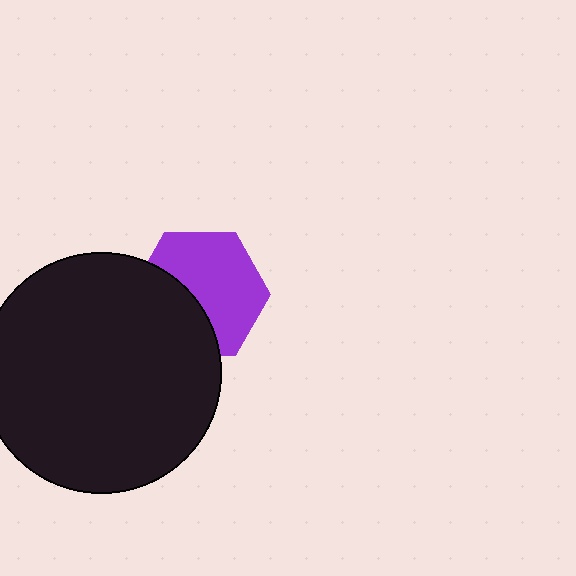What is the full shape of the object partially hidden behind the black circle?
The partially hidden object is a purple hexagon.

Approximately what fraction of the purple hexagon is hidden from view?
Roughly 38% of the purple hexagon is hidden behind the black circle.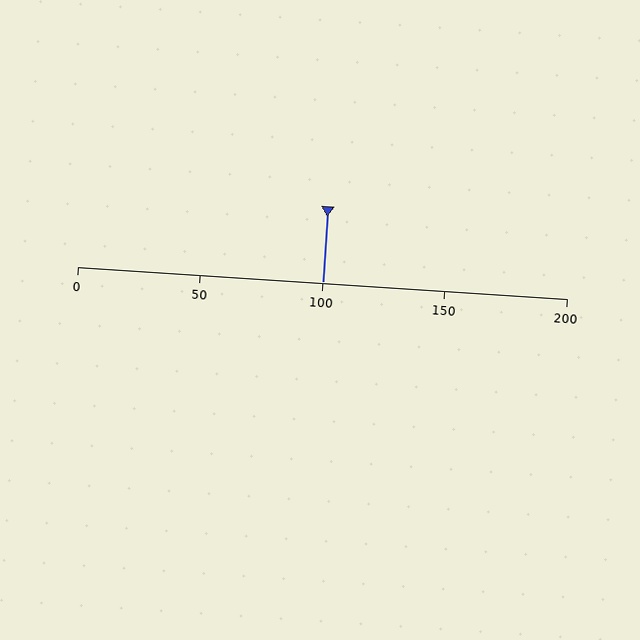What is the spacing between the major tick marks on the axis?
The major ticks are spaced 50 apart.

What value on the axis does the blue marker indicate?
The marker indicates approximately 100.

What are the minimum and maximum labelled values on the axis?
The axis runs from 0 to 200.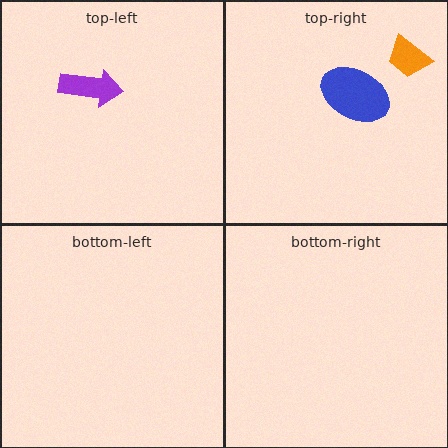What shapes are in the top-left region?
The purple arrow.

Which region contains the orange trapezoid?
The top-right region.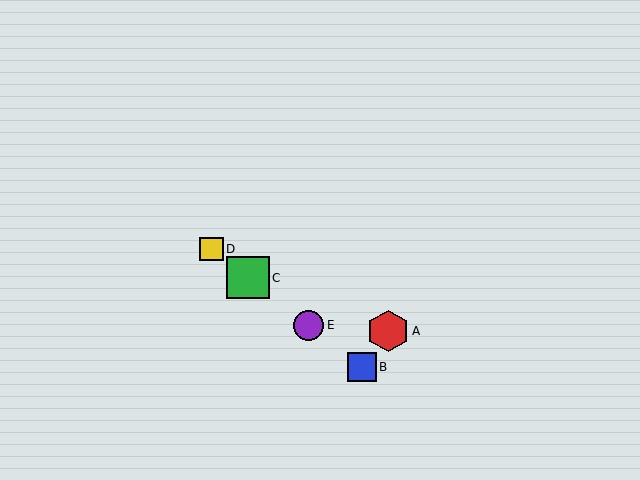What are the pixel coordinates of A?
Object A is at (388, 331).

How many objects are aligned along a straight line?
4 objects (B, C, D, E) are aligned along a straight line.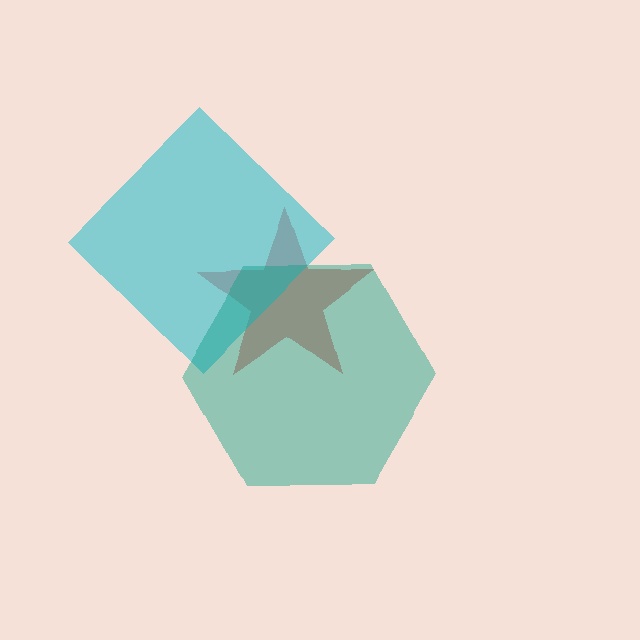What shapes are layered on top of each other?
The layered shapes are: a red star, a cyan diamond, a teal hexagon.